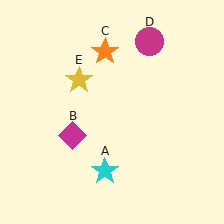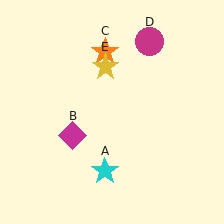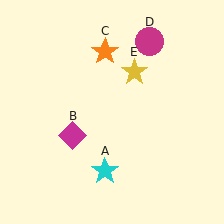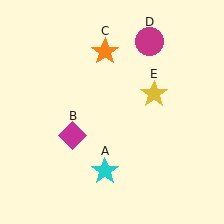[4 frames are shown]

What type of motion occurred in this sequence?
The yellow star (object E) rotated clockwise around the center of the scene.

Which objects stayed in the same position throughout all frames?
Cyan star (object A) and magenta diamond (object B) and orange star (object C) and magenta circle (object D) remained stationary.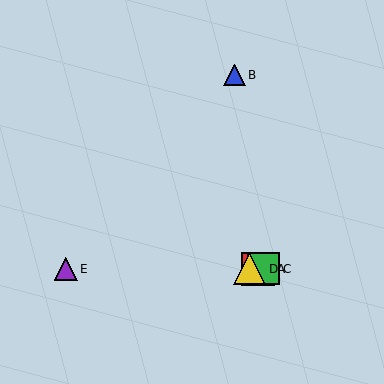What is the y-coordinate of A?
Object A is at y≈269.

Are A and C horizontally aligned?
Yes, both are at y≈269.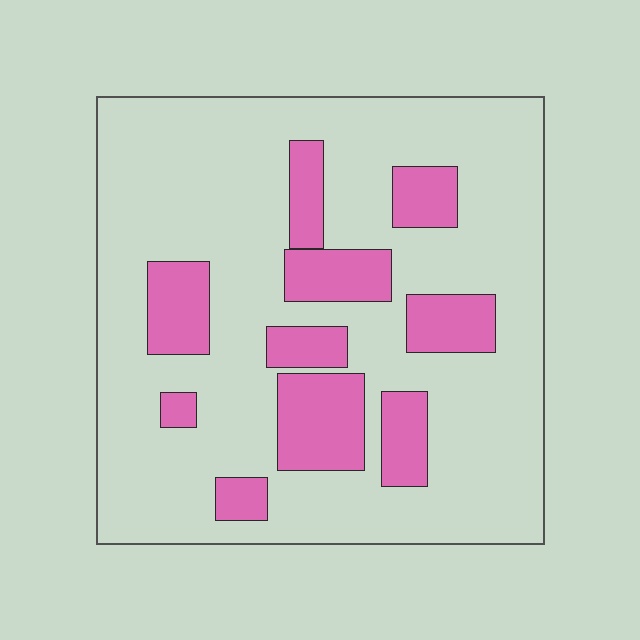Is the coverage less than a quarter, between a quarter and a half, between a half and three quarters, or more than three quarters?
Less than a quarter.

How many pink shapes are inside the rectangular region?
10.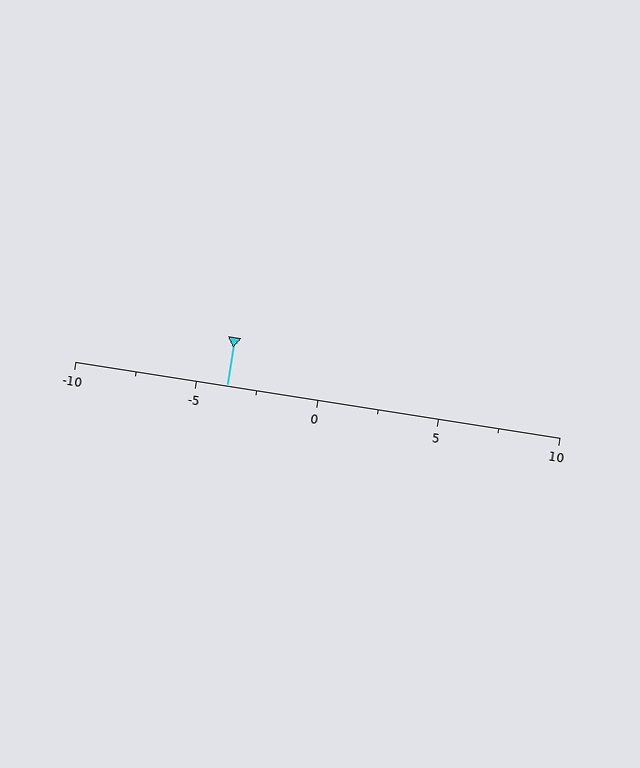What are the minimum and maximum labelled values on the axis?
The axis runs from -10 to 10.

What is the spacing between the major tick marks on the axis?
The major ticks are spaced 5 apart.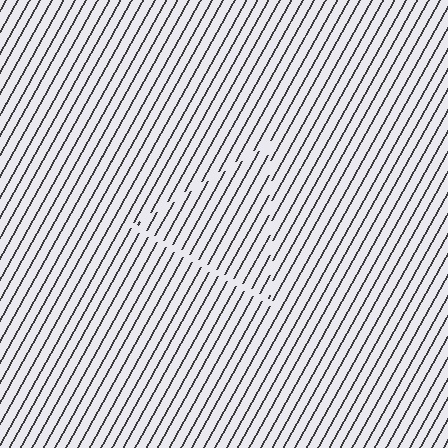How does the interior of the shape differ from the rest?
The interior of the shape contains the same grating, shifted by half a period — the contour is defined by the phase discontinuity where line-ends from the inner and outer gratings abut.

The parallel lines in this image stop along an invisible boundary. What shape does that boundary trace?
An illusory triangle. The interior of the shape contains the same grating, shifted by half a period — the contour is defined by the phase discontinuity where line-ends from the inner and outer gratings abut.